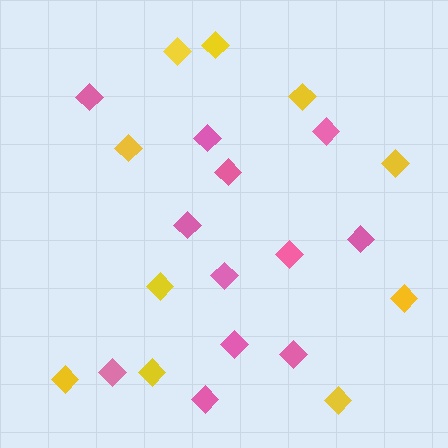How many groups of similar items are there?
There are 2 groups: one group of pink diamonds (12) and one group of yellow diamonds (10).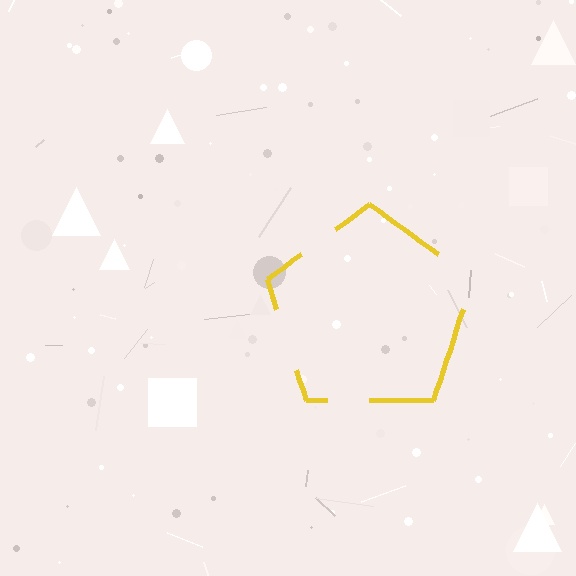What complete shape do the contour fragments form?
The contour fragments form a pentagon.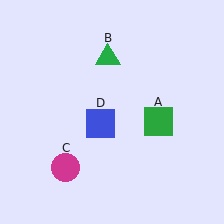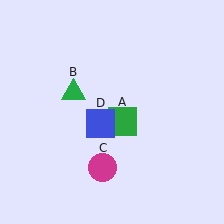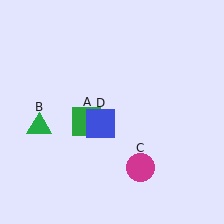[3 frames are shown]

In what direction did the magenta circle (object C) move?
The magenta circle (object C) moved right.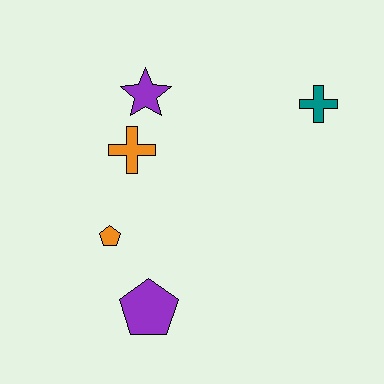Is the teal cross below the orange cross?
No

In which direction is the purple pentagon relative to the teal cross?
The purple pentagon is below the teal cross.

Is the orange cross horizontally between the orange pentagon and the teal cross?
Yes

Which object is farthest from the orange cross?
The teal cross is farthest from the orange cross.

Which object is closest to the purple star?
The orange cross is closest to the purple star.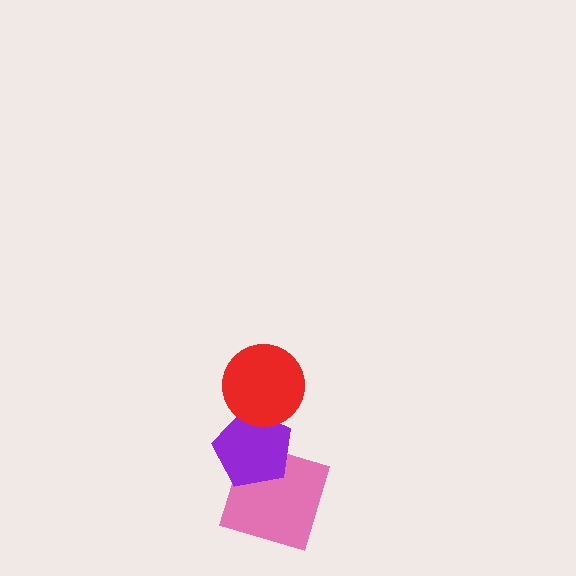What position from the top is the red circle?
The red circle is 1st from the top.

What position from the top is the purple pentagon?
The purple pentagon is 2nd from the top.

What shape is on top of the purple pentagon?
The red circle is on top of the purple pentagon.